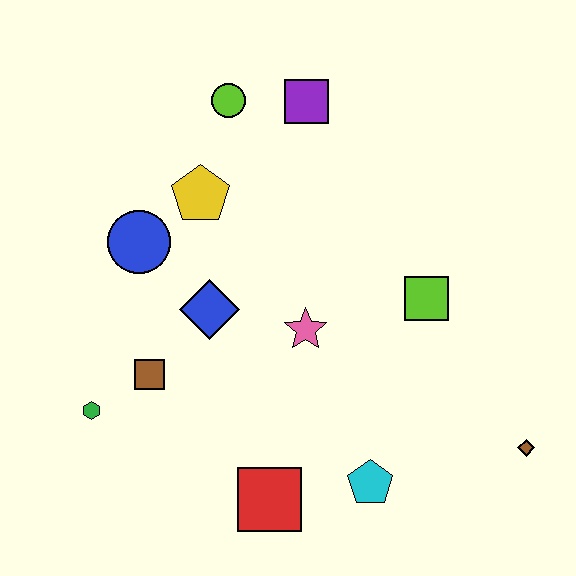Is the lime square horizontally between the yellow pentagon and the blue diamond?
No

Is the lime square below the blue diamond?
No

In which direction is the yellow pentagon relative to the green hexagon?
The yellow pentagon is above the green hexagon.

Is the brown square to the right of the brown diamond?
No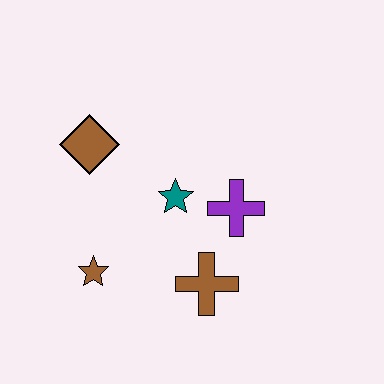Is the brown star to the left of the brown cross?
Yes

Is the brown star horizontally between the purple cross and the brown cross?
No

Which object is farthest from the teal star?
The brown star is farthest from the teal star.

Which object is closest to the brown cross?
The purple cross is closest to the brown cross.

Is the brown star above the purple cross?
No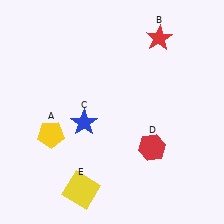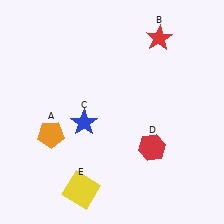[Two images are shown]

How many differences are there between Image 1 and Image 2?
There is 1 difference between the two images.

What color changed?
The pentagon (A) changed from yellow in Image 1 to orange in Image 2.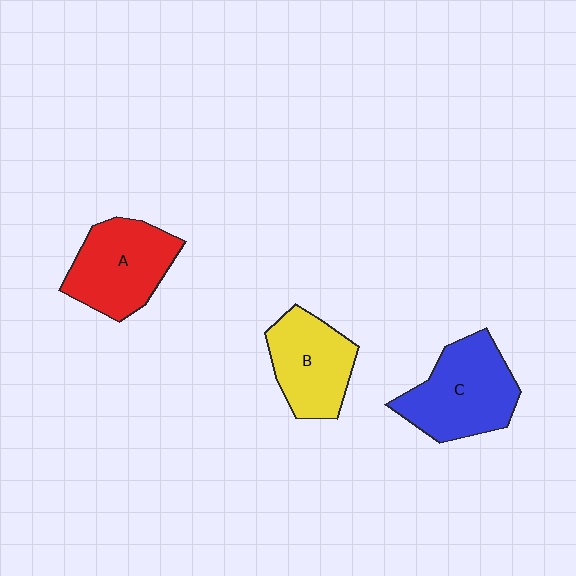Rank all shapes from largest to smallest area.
From largest to smallest: C (blue), A (red), B (yellow).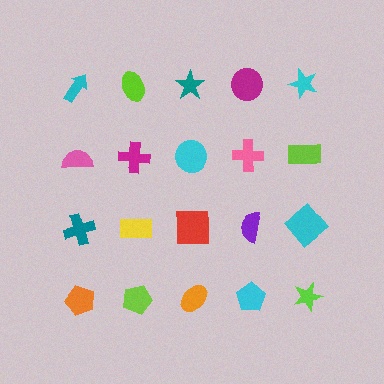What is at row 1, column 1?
A cyan arrow.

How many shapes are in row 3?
5 shapes.